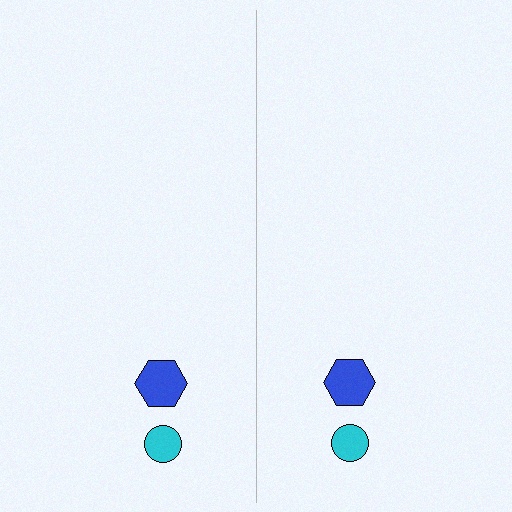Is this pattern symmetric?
Yes, this pattern has bilateral (reflection) symmetry.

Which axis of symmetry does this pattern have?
The pattern has a vertical axis of symmetry running through the center of the image.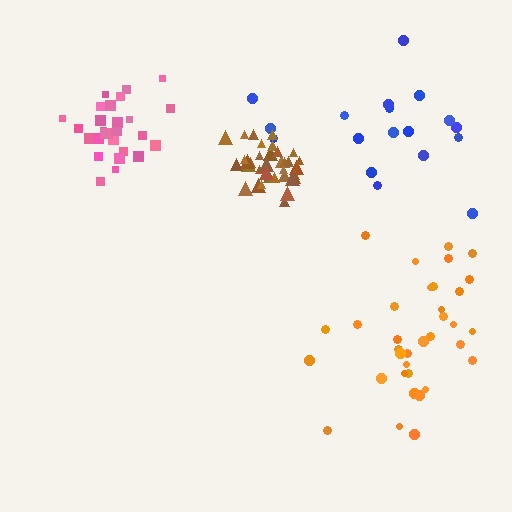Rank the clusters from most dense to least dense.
brown, pink, orange, blue.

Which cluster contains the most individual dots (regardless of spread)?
Brown (35).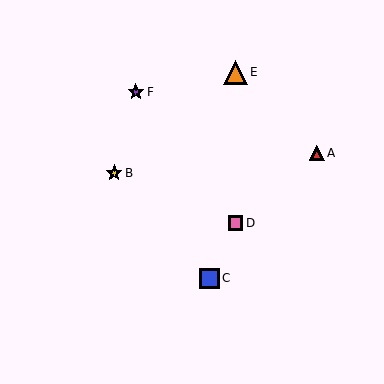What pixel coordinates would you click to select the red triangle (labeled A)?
Click at (317, 153) to select the red triangle A.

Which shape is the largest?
The orange triangle (labeled E) is the largest.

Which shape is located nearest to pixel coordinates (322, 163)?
The red triangle (labeled A) at (317, 153) is nearest to that location.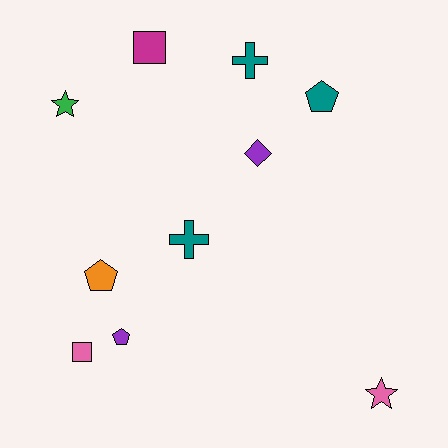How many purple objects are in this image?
There are 2 purple objects.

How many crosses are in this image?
There are 2 crosses.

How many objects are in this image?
There are 10 objects.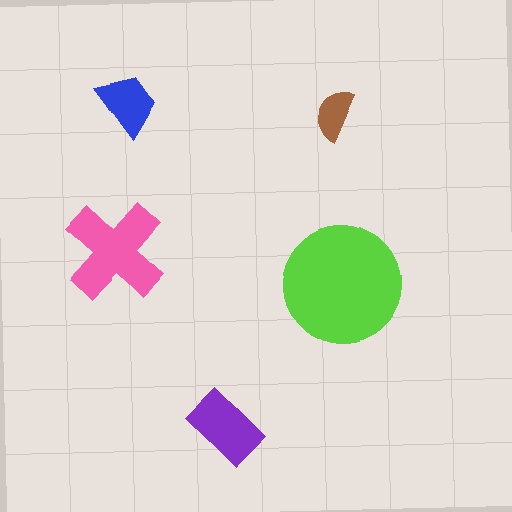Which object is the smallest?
The brown semicircle.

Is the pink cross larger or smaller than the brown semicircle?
Larger.